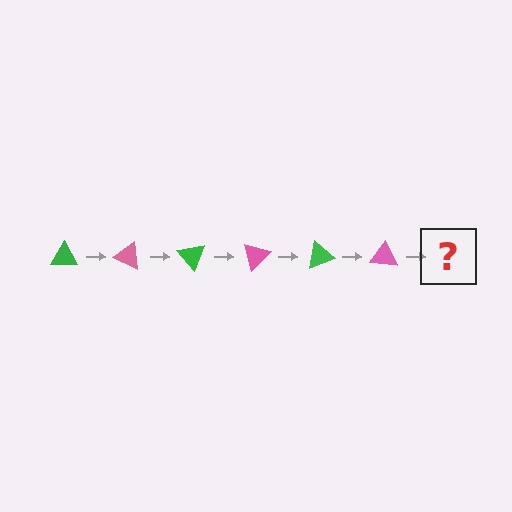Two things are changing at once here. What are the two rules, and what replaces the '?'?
The two rules are that it rotates 25 degrees each step and the color cycles through green and pink. The '?' should be a green triangle, rotated 150 degrees from the start.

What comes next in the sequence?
The next element should be a green triangle, rotated 150 degrees from the start.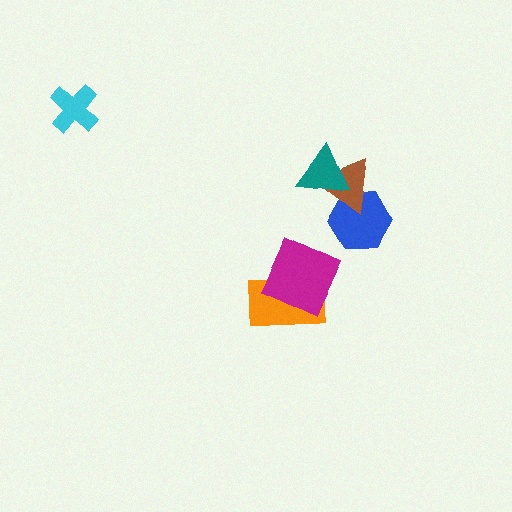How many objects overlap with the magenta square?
1 object overlaps with the magenta square.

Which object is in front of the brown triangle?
The teal triangle is in front of the brown triangle.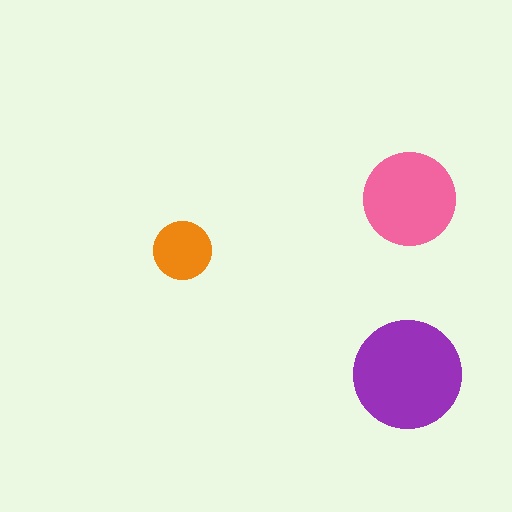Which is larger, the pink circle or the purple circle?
The purple one.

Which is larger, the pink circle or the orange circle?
The pink one.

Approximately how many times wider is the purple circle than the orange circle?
About 2 times wider.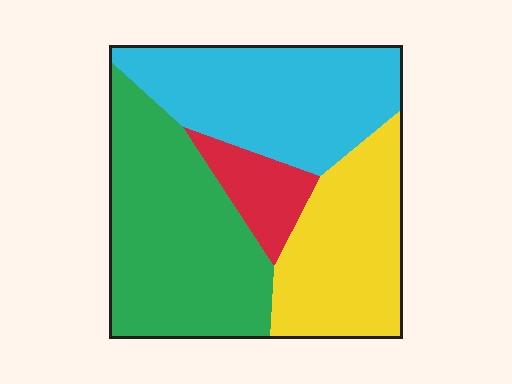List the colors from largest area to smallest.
From largest to smallest: green, cyan, yellow, red.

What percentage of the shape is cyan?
Cyan covers roughly 30% of the shape.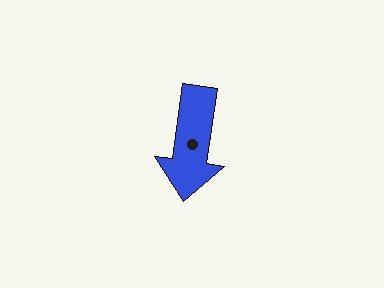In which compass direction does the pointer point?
South.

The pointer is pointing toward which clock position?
Roughly 6 o'clock.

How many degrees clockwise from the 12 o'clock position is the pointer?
Approximately 188 degrees.